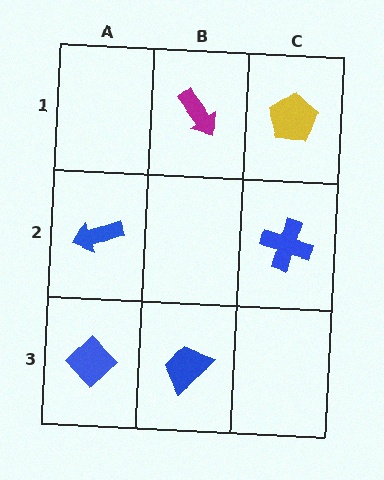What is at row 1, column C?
A yellow pentagon.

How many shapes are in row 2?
2 shapes.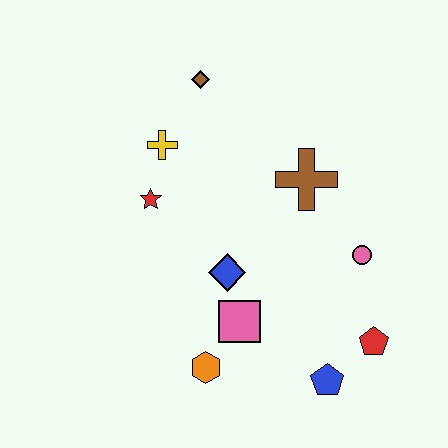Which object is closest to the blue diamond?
The pink square is closest to the blue diamond.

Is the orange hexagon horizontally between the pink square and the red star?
Yes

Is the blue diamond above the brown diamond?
No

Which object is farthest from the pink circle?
The brown diamond is farthest from the pink circle.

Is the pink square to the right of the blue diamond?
Yes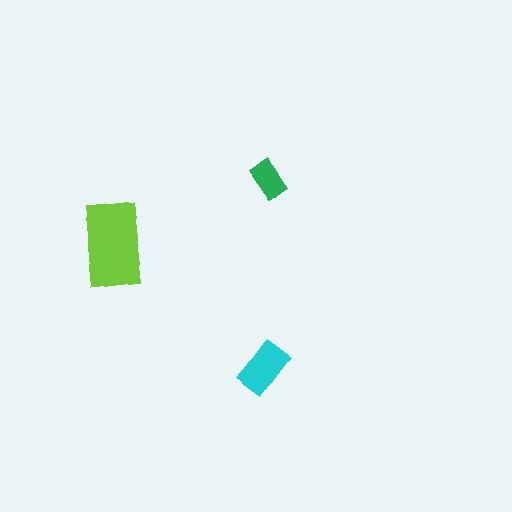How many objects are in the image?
There are 3 objects in the image.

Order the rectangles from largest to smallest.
the lime one, the cyan one, the green one.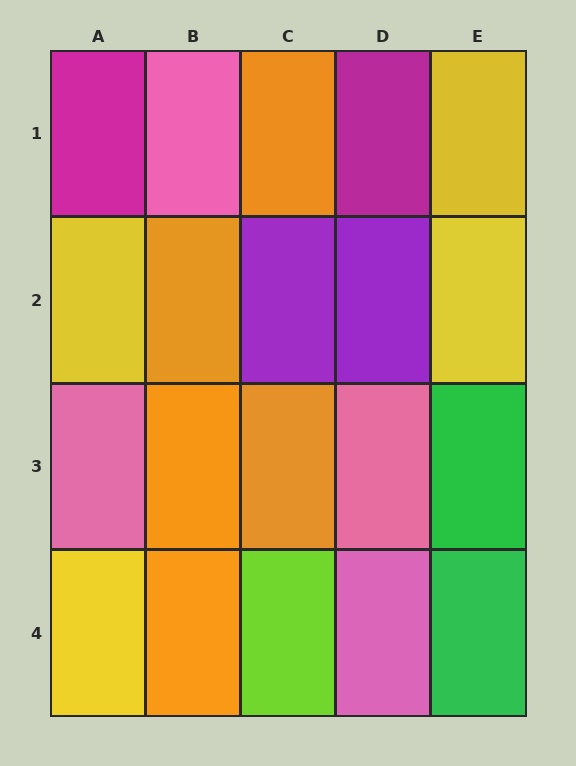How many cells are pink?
4 cells are pink.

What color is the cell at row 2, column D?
Purple.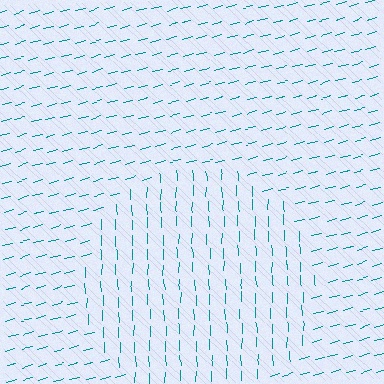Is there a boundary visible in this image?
Yes, there is a texture boundary formed by a change in line orientation.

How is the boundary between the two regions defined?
The boundary is defined purely by a change in line orientation (approximately 75 degrees difference). All lines are the same color and thickness.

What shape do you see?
I see a circle.